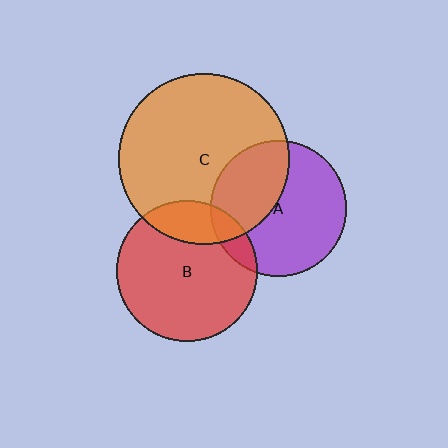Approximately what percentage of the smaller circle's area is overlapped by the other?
Approximately 10%.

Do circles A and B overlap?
Yes.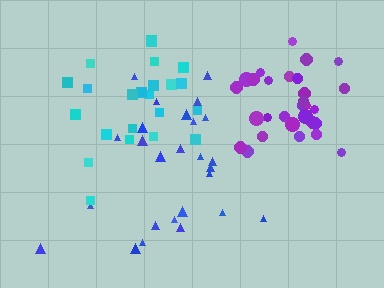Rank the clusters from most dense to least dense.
purple, cyan, blue.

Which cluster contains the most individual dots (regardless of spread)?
Purple (30).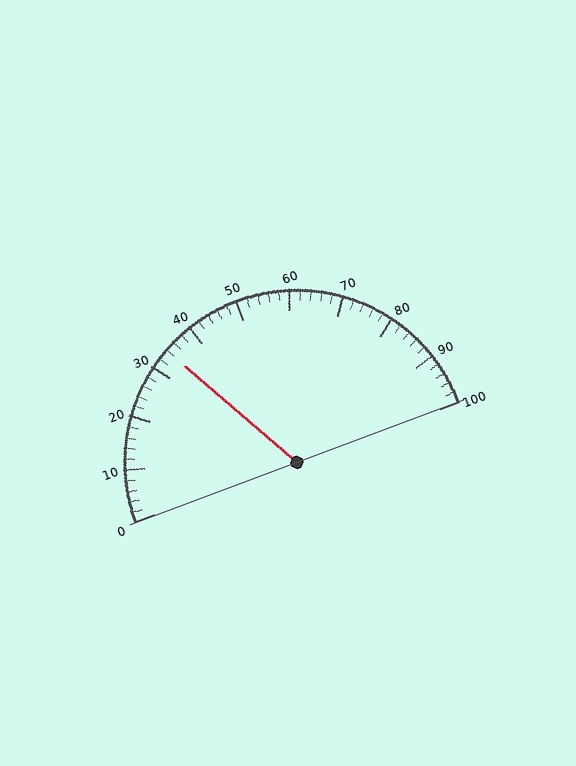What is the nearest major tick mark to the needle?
The nearest major tick mark is 30.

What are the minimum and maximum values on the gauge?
The gauge ranges from 0 to 100.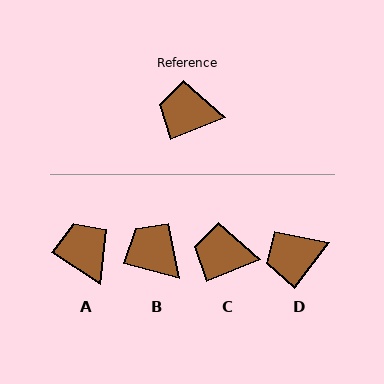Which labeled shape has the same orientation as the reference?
C.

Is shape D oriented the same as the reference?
No, it is off by about 30 degrees.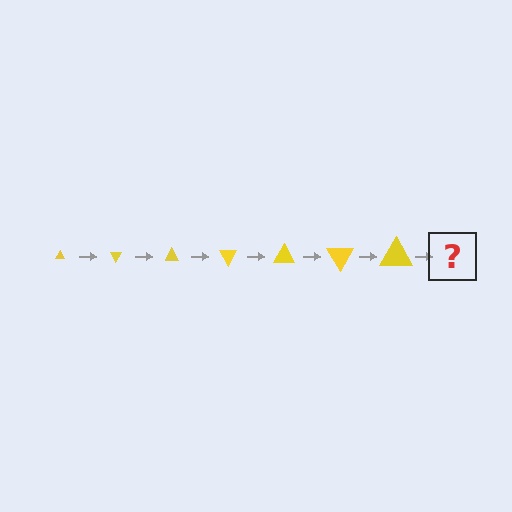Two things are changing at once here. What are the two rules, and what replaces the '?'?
The two rules are that the triangle grows larger each step and it rotates 60 degrees each step. The '?' should be a triangle, larger than the previous one and rotated 420 degrees from the start.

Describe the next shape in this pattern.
It should be a triangle, larger than the previous one and rotated 420 degrees from the start.